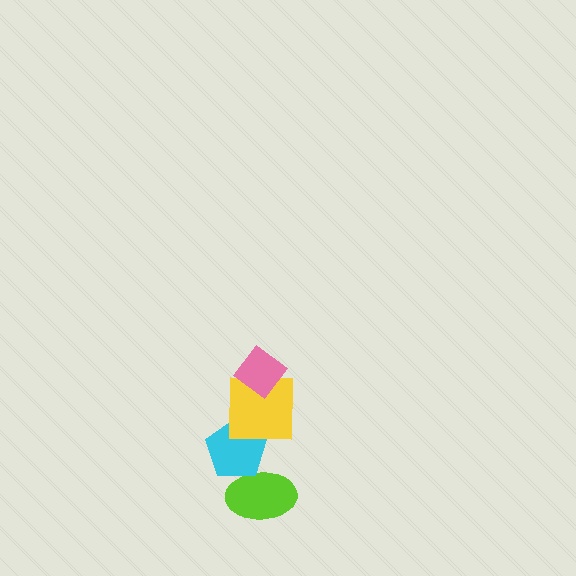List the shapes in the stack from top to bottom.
From top to bottom: the pink diamond, the yellow square, the cyan pentagon, the lime ellipse.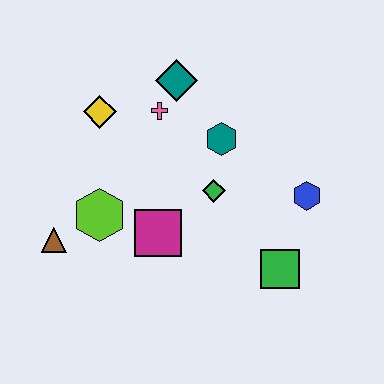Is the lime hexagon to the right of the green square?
No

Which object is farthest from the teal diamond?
The green square is farthest from the teal diamond.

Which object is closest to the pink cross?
The teal diamond is closest to the pink cross.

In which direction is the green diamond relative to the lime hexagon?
The green diamond is to the right of the lime hexagon.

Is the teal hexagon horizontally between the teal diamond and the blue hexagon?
Yes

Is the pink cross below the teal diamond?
Yes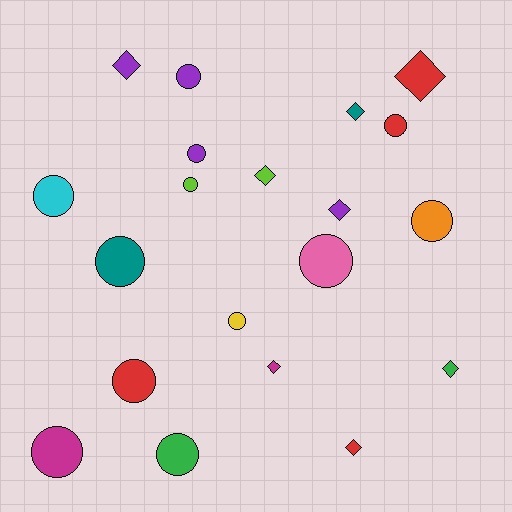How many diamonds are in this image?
There are 8 diamonds.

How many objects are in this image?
There are 20 objects.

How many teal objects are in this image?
There are 2 teal objects.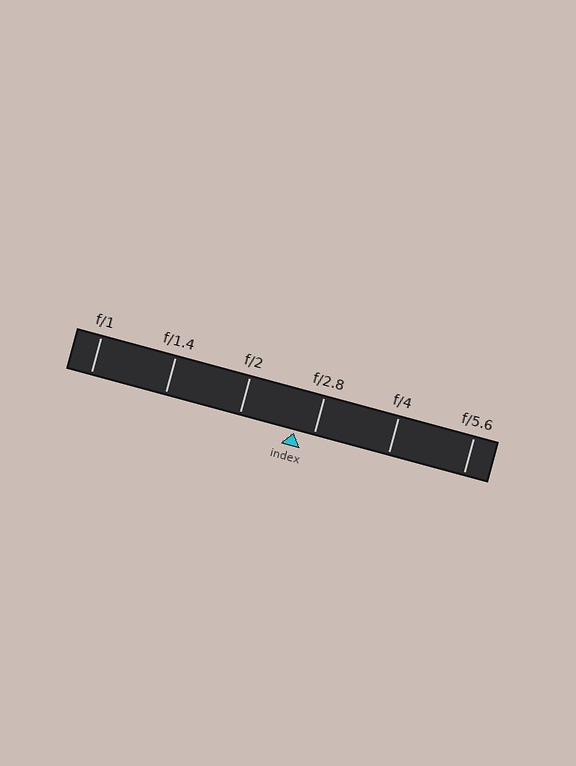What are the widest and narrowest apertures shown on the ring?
The widest aperture shown is f/1 and the narrowest is f/5.6.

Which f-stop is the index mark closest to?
The index mark is closest to f/2.8.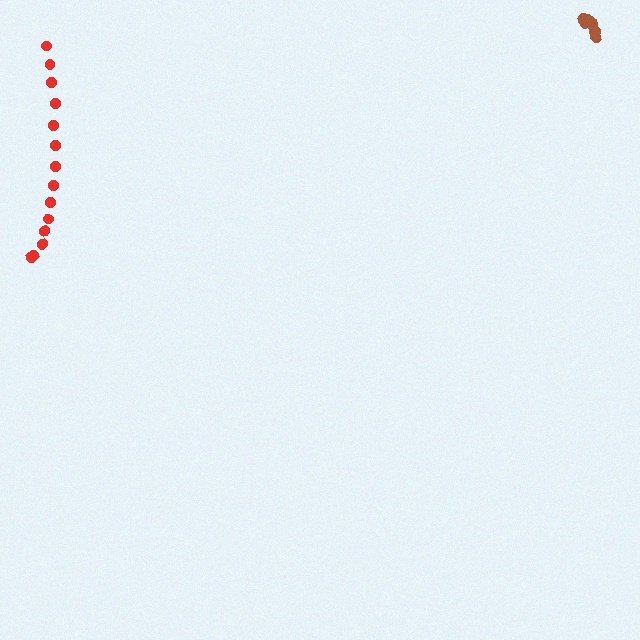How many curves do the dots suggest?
There are 2 distinct paths.